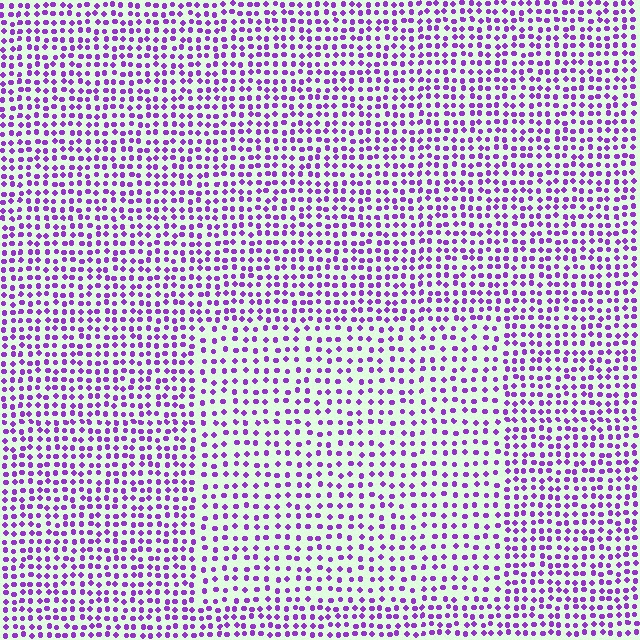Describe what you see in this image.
The image contains small purple elements arranged at two different densities. A rectangle-shaped region is visible where the elements are less densely packed than the surrounding area.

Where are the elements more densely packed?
The elements are more densely packed outside the rectangle boundary.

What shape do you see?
I see a rectangle.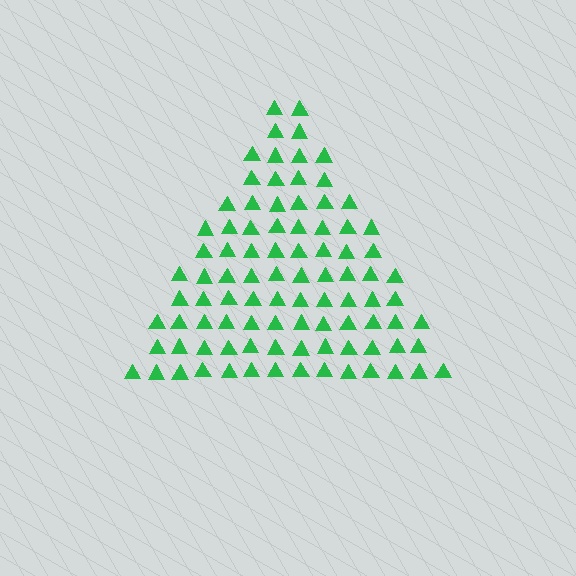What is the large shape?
The large shape is a triangle.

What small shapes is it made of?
It is made of small triangles.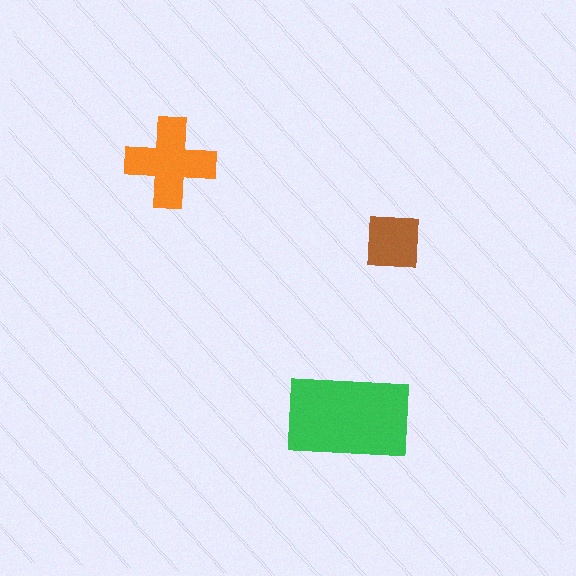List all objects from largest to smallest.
The green rectangle, the orange cross, the brown square.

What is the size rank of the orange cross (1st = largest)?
2nd.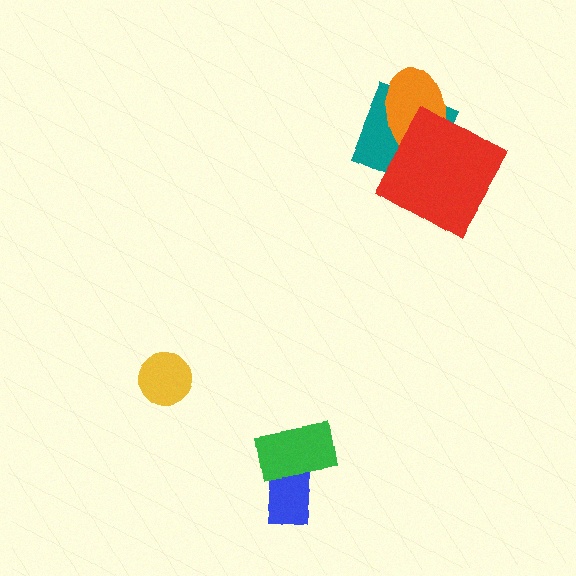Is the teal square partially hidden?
Yes, it is partially covered by another shape.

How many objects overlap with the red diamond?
2 objects overlap with the red diamond.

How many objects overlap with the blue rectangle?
1 object overlaps with the blue rectangle.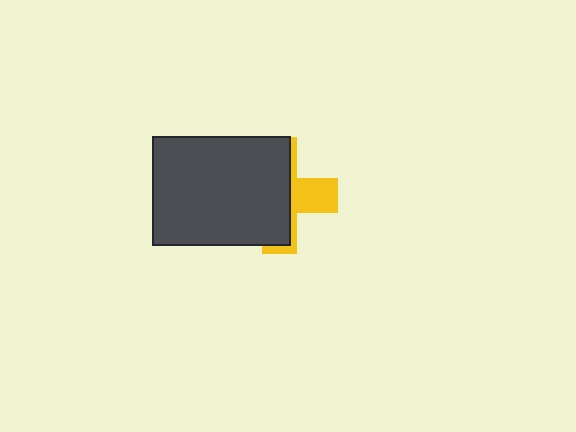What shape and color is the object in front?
The object in front is a dark gray rectangle.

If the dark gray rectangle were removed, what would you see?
You would see the complete yellow cross.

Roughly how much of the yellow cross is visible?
A small part of it is visible (roughly 34%).